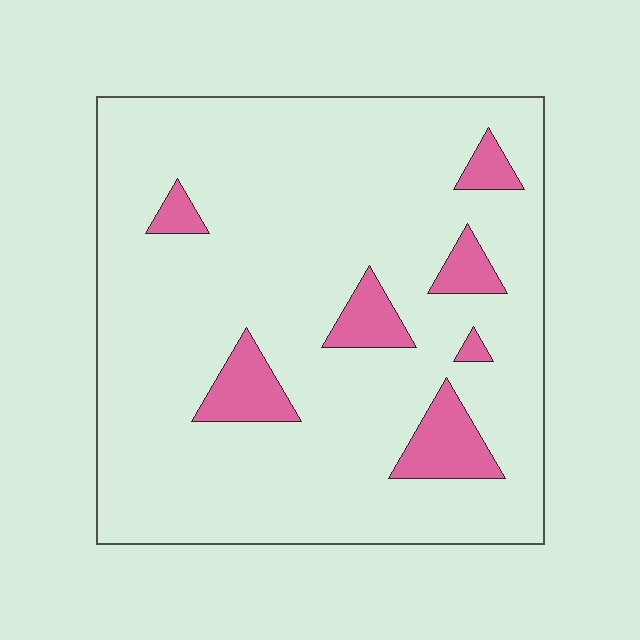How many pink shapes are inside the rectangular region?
7.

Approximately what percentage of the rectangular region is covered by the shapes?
Approximately 10%.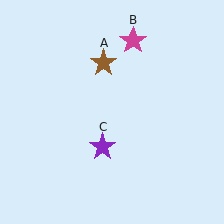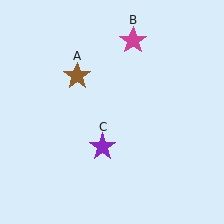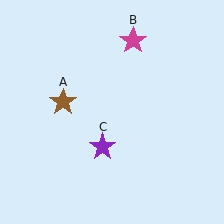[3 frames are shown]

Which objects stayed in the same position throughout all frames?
Magenta star (object B) and purple star (object C) remained stationary.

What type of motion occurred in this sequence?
The brown star (object A) rotated counterclockwise around the center of the scene.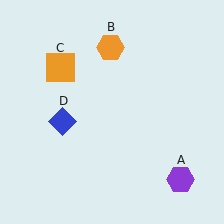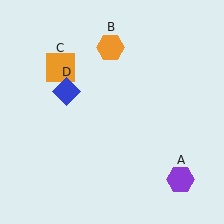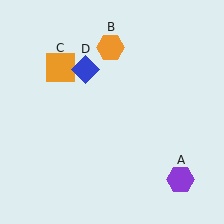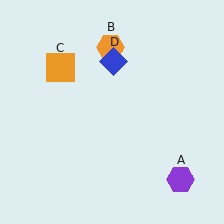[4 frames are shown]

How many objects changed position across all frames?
1 object changed position: blue diamond (object D).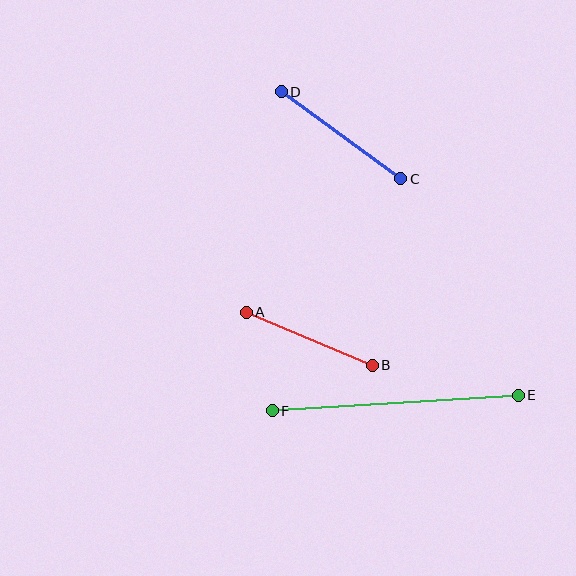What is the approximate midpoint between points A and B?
The midpoint is at approximately (309, 339) pixels.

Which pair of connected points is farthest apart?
Points E and F are farthest apart.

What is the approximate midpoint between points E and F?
The midpoint is at approximately (395, 403) pixels.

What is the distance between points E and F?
The distance is approximately 247 pixels.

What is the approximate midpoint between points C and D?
The midpoint is at approximately (341, 135) pixels.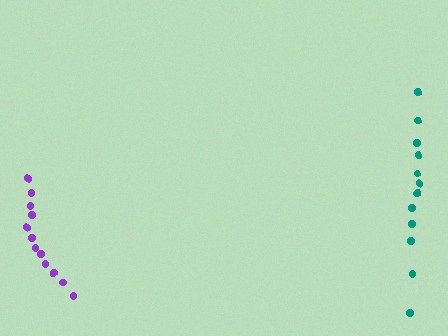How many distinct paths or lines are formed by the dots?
There are 2 distinct paths.